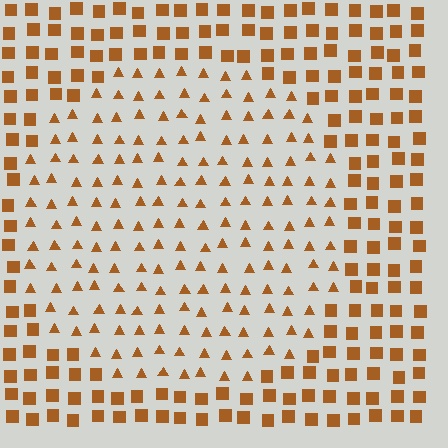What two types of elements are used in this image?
The image uses triangles inside the circle region and squares outside it.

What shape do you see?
I see a circle.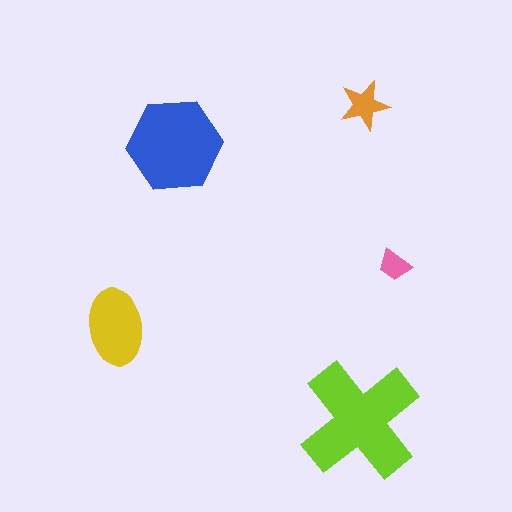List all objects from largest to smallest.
The lime cross, the blue hexagon, the yellow ellipse, the orange star, the pink trapezoid.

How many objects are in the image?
There are 5 objects in the image.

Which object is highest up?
The orange star is topmost.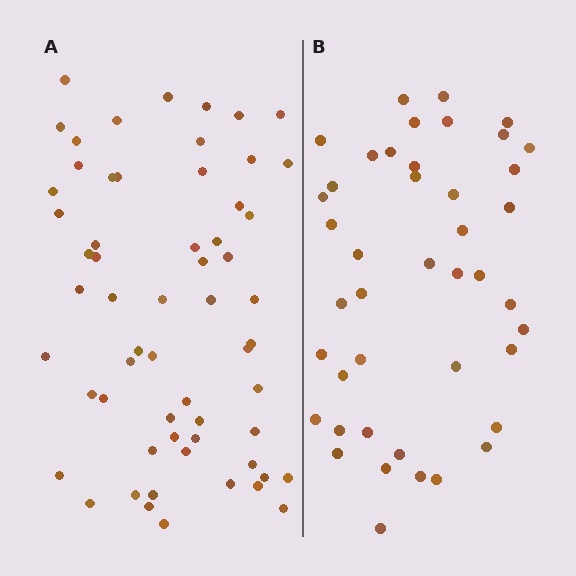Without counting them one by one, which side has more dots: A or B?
Region A (the left region) has more dots.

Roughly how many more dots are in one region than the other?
Region A has approximately 15 more dots than region B.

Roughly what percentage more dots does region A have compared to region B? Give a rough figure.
About 40% more.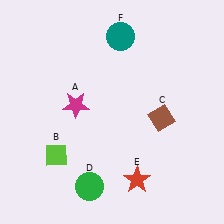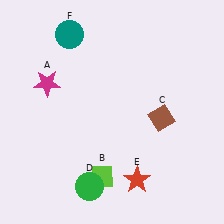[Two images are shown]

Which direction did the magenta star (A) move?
The magenta star (A) moved left.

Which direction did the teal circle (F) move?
The teal circle (F) moved left.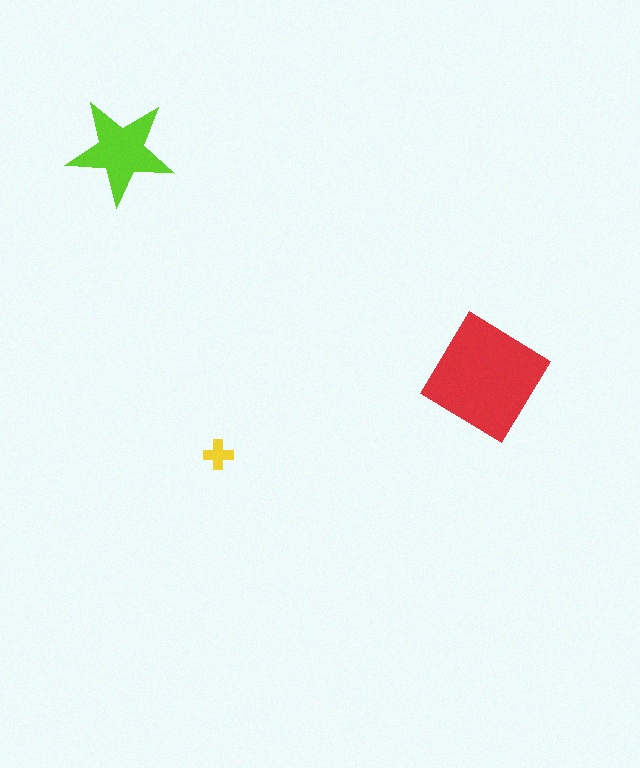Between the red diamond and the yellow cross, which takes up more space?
The red diamond.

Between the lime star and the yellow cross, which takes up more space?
The lime star.